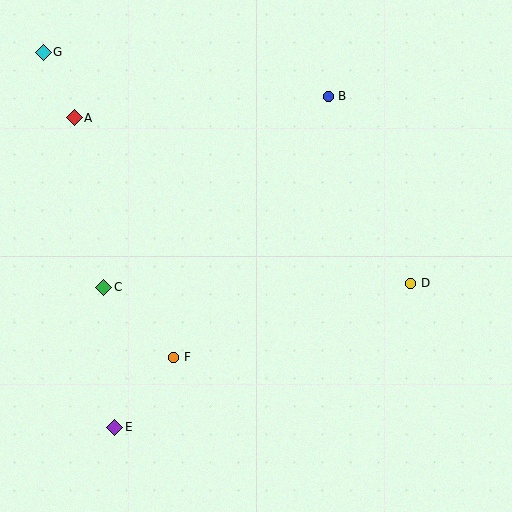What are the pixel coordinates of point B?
Point B is at (328, 96).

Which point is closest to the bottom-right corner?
Point D is closest to the bottom-right corner.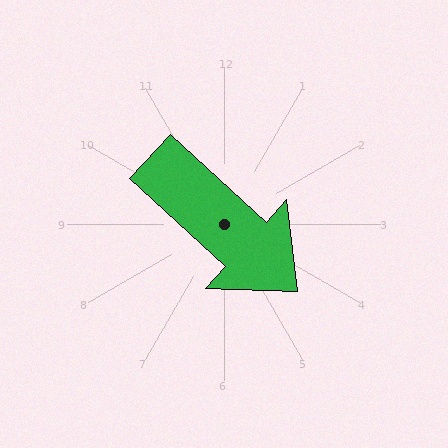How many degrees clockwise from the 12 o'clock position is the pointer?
Approximately 132 degrees.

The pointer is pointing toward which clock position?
Roughly 4 o'clock.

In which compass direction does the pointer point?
Southeast.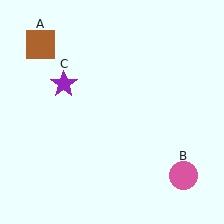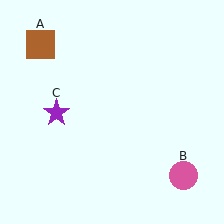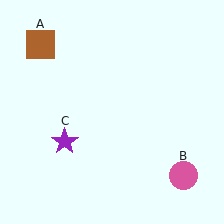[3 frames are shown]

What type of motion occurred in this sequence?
The purple star (object C) rotated counterclockwise around the center of the scene.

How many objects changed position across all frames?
1 object changed position: purple star (object C).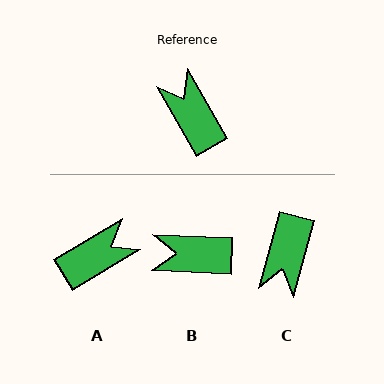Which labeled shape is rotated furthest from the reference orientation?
C, about 135 degrees away.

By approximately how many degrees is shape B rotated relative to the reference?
Approximately 58 degrees counter-clockwise.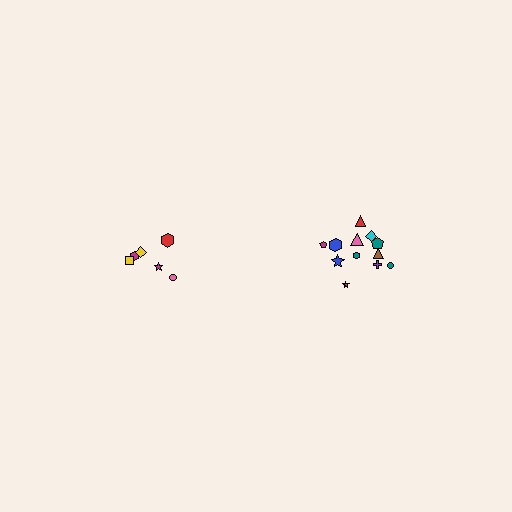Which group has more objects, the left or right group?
The right group.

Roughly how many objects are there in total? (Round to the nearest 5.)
Roughly 20 objects in total.